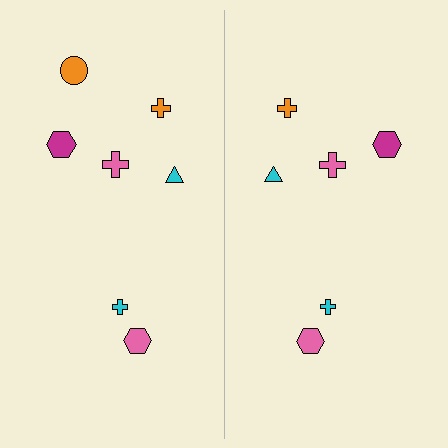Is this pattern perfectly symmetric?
No, the pattern is not perfectly symmetric. A orange circle is missing from the right side.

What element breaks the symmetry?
A orange circle is missing from the right side.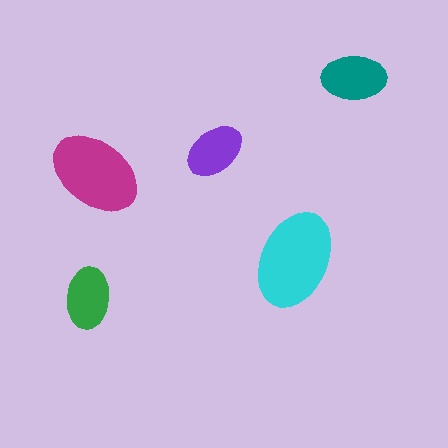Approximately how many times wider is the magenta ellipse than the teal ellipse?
About 1.5 times wider.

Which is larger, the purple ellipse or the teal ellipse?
The teal one.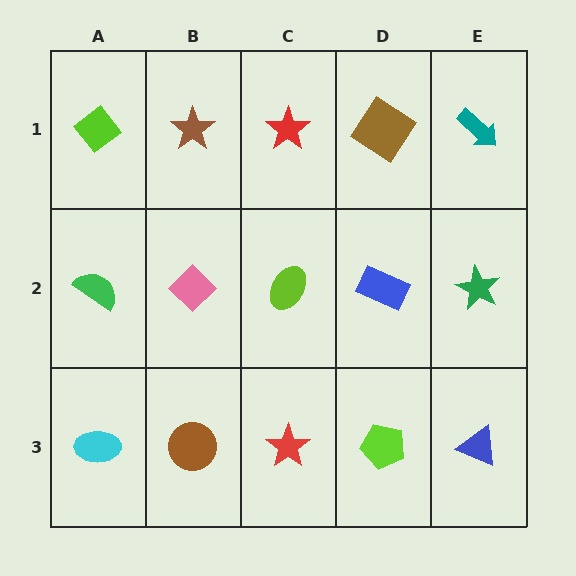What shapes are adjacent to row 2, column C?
A red star (row 1, column C), a red star (row 3, column C), a pink diamond (row 2, column B), a blue rectangle (row 2, column D).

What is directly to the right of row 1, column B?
A red star.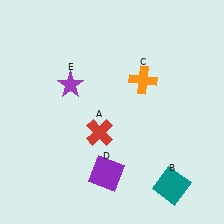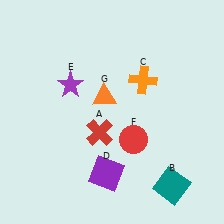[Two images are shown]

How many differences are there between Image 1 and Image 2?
There are 2 differences between the two images.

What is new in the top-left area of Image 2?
An orange triangle (G) was added in the top-left area of Image 2.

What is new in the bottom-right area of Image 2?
A red circle (F) was added in the bottom-right area of Image 2.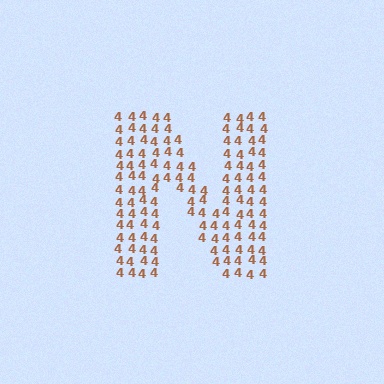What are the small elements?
The small elements are digit 4's.